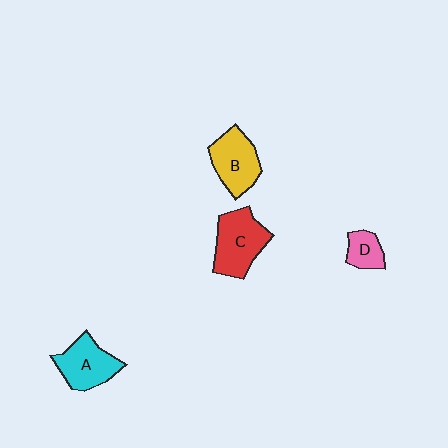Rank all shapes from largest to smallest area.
From largest to smallest: C (red), B (yellow), A (cyan), D (pink).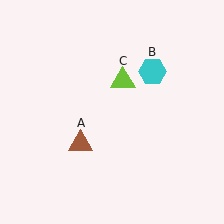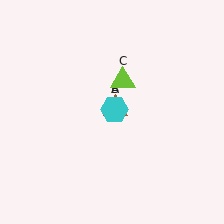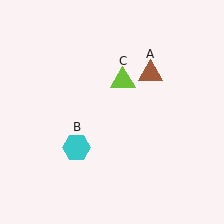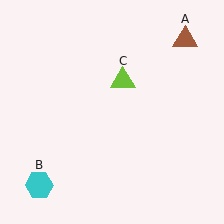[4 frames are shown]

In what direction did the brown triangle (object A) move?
The brown triangle (object A) moved up and to the right.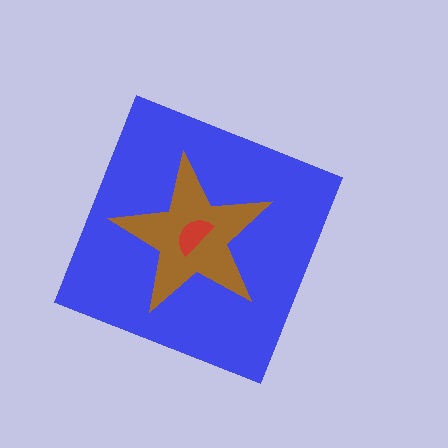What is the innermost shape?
The red semicircle.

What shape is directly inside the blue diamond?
The brown star.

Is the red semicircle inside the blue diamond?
Yes.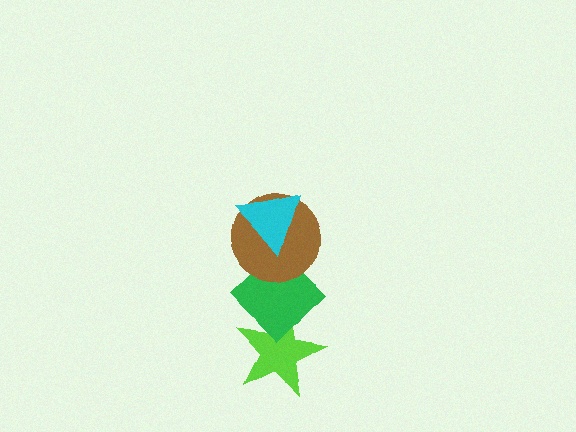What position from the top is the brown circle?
The brown circle is 2nd from the top.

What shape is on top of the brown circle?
The cyan triangle is on top of the brown circle.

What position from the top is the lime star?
The lime star is 4th from the top.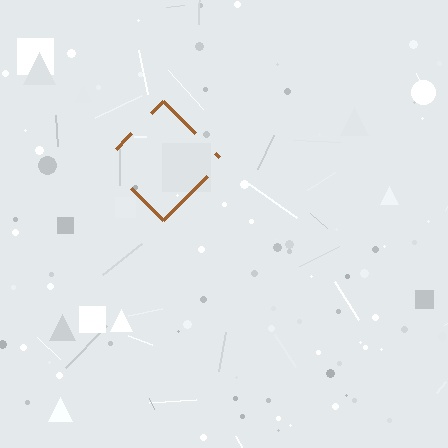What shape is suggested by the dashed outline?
The dashed outline suggests a diamond.